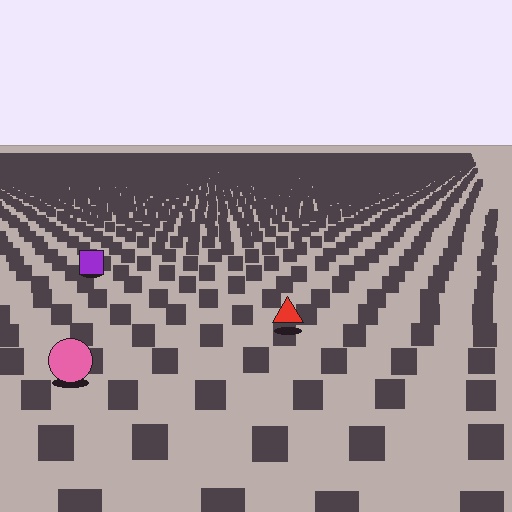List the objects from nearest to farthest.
From nearest to farthest: the pink circle, the red triangle, the purple square.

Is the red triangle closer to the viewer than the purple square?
Yes. The red triangle is closer — you can tell from the texture gradient: the ground texture is coarser near it.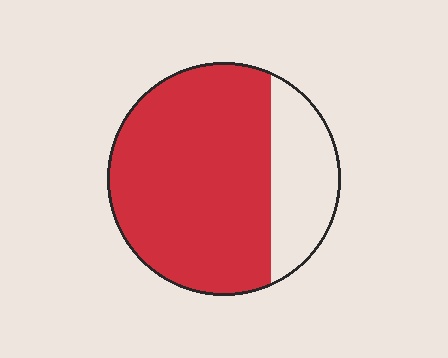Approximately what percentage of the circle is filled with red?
Approximately 75%.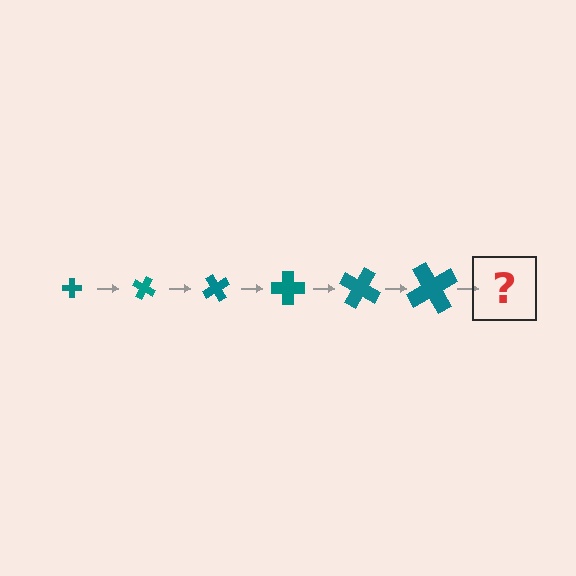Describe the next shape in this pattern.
It should be a cross, larger than the previous one and rotated 180 degrees from the start.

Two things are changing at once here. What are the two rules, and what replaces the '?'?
The two rules are that the cross grows larger each step and it rotates 30 degrees each step. The '?' should be a cross, larger than the previous one and rotated 180 degrees from the start.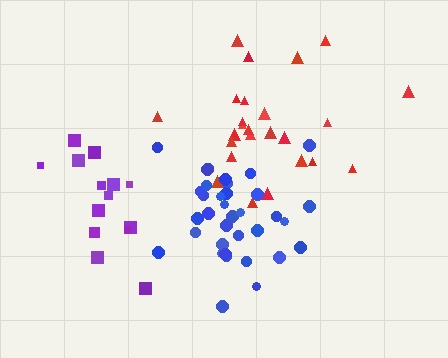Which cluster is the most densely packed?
Blue.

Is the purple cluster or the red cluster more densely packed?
Red.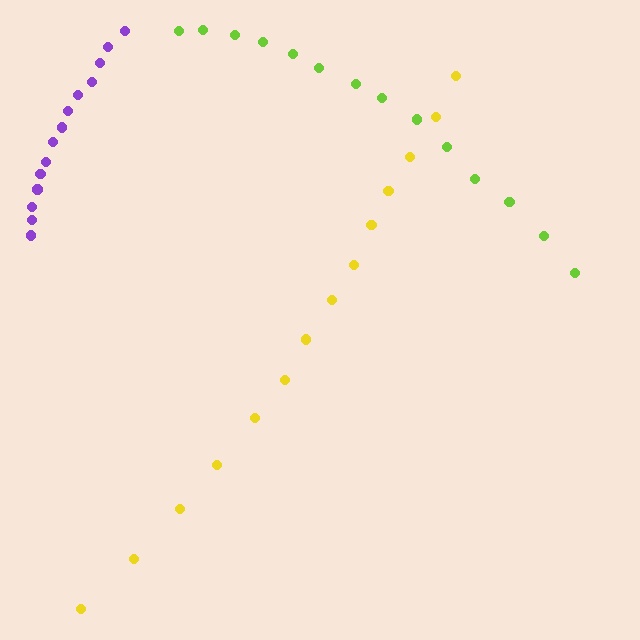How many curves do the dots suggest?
There are 3 distinct paths.